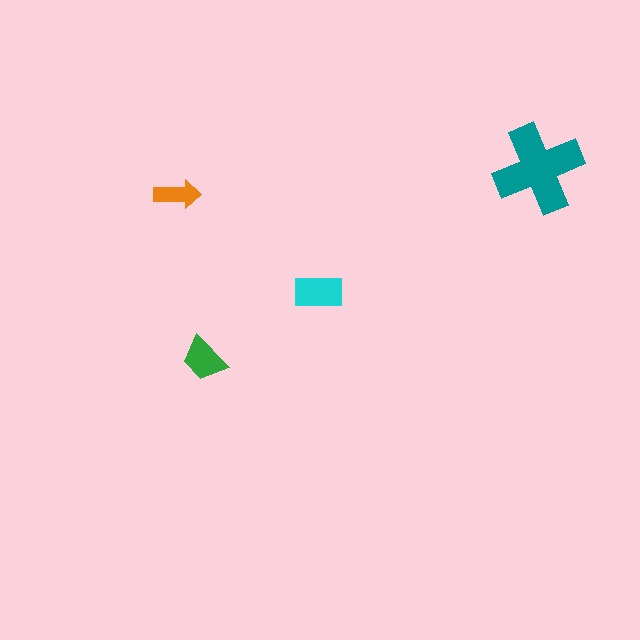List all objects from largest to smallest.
The teal cross, the cyan rectangle, the green trapezoid, the orange arrow.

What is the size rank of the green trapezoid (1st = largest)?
3rd.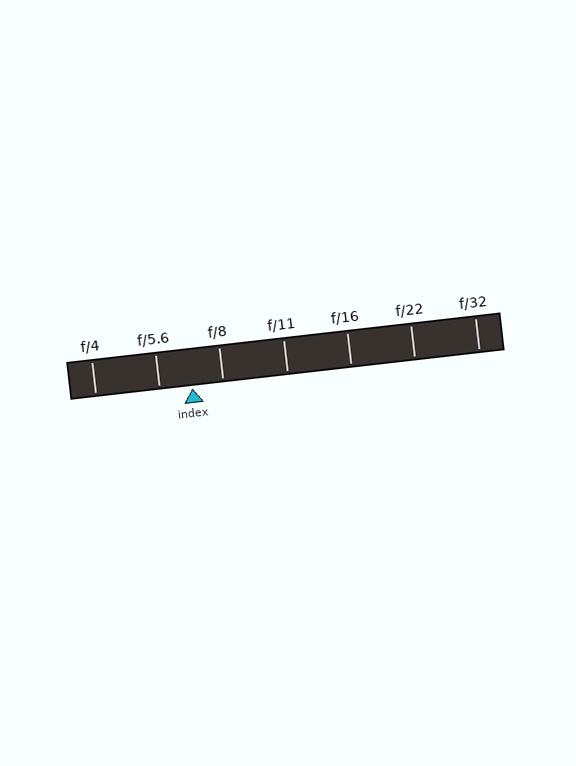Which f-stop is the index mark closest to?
The index mark is closest to f/8.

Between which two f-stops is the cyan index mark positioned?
The index mark is between f/5.6 and f/8.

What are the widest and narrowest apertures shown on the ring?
The widest aperture shown is f/4 and the narrowest is f/32.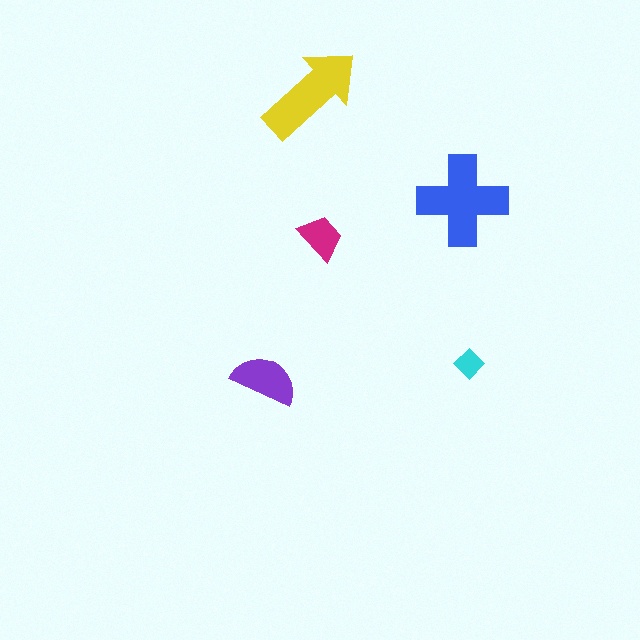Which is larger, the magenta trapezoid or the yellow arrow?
The yellow arrow.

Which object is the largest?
The blue cross.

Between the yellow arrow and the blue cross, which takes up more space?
The blue cross.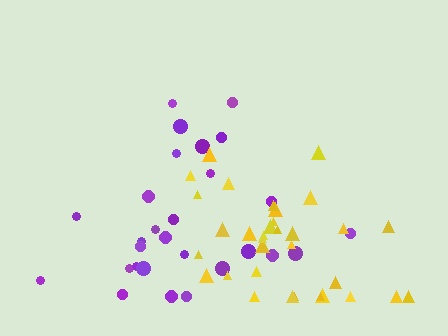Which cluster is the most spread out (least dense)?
Purple.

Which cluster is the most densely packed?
Yellow.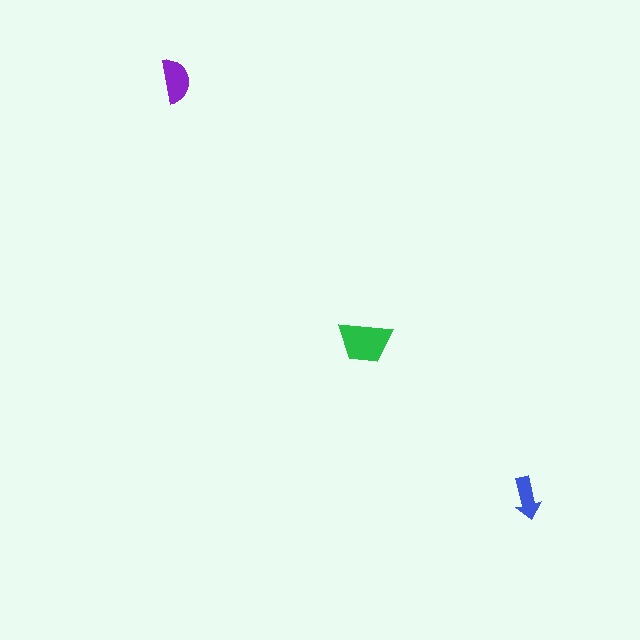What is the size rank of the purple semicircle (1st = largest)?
2nd.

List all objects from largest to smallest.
The green trapezoid, the purple semicircle, the blue arrow.